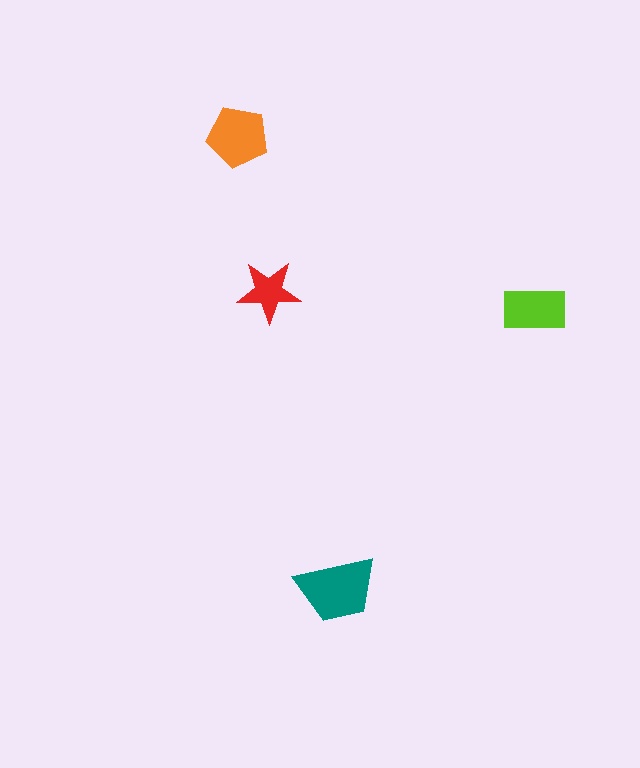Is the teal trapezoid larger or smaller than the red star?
Larger.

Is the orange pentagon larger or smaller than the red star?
Larger.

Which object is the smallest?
The red star.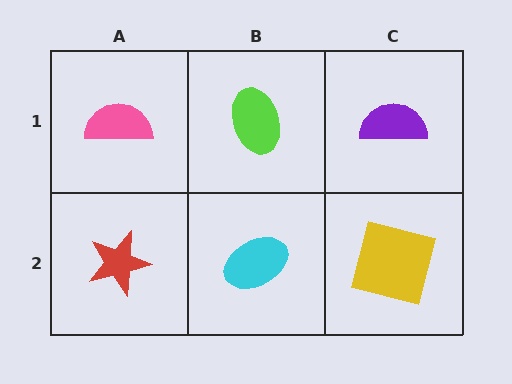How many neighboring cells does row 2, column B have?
3.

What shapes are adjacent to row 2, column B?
A lime ellipse (row 1, column B), a red star (row 2, column A), a yellow square (row 2, column C).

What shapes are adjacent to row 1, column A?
A red star (row 2, column A), a lime ellipse (row 1, column B).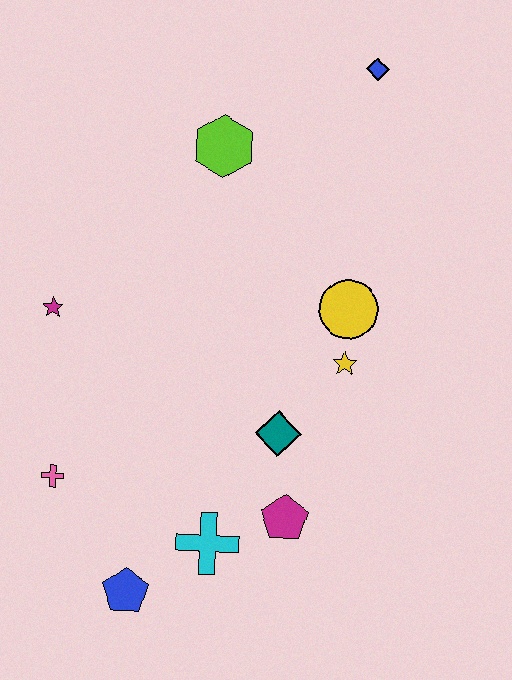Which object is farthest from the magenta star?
The blue diamond is farthest from the magenta star.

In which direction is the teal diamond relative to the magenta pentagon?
The teal diamond is above the magenta pentagon.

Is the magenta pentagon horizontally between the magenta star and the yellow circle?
Yes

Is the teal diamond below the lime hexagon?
Yes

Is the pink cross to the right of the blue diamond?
No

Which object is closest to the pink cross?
The blue pentagon is closest to the pink cross.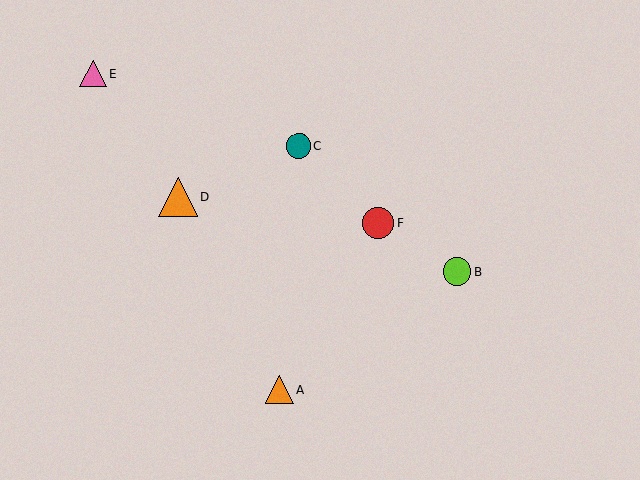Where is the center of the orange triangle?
The center of the orange triangle is at (178, 197).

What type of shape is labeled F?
Shape F is a red circle.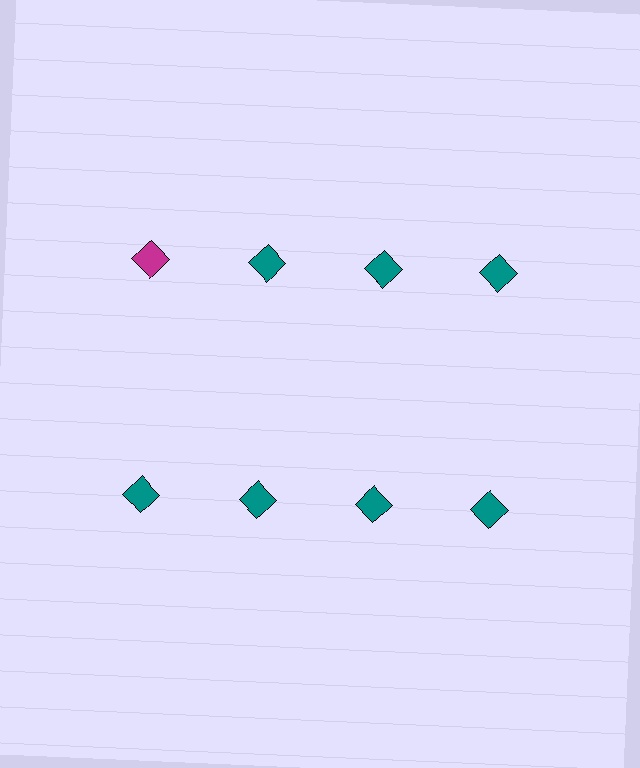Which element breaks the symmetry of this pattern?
The magenta diamond in the top row, leftmost column breaks the symmetry. All other shapes are teal diamonds.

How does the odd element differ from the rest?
It has a different color: magenta instead of teal.